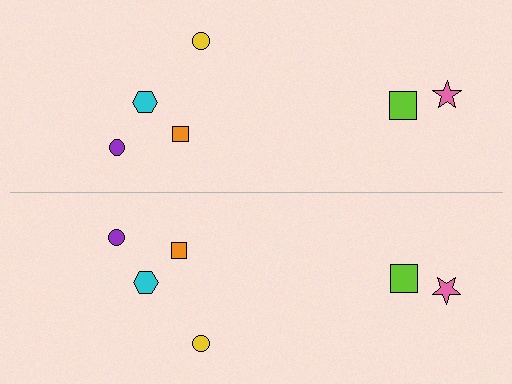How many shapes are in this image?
There are 12 shapes in this image.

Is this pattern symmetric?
Yes, this pattern has bilateral (reflection) symmetry.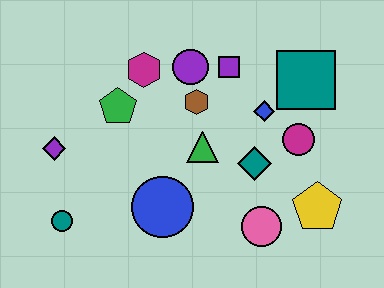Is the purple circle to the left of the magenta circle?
Yes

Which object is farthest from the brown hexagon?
The teal circle is farthest from the brown hexagon.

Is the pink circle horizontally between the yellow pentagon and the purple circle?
Yes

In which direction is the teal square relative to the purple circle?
The teal square is to the right of the purple circle.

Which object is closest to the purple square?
The purple circle is closest to the purple square.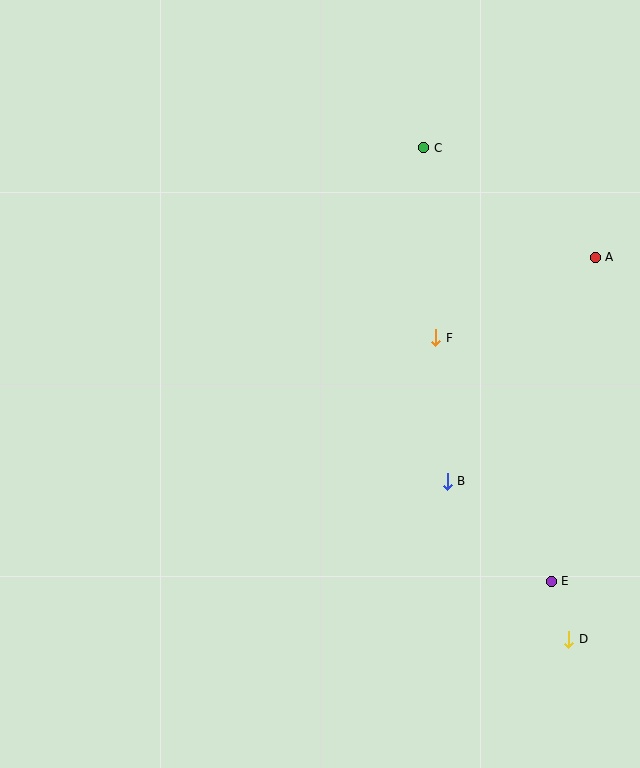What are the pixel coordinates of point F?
Point F is at (436, 338).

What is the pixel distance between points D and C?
The distance between D and C is 513 pixels.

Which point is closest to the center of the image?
Point F at (436, 338) is closest to the center.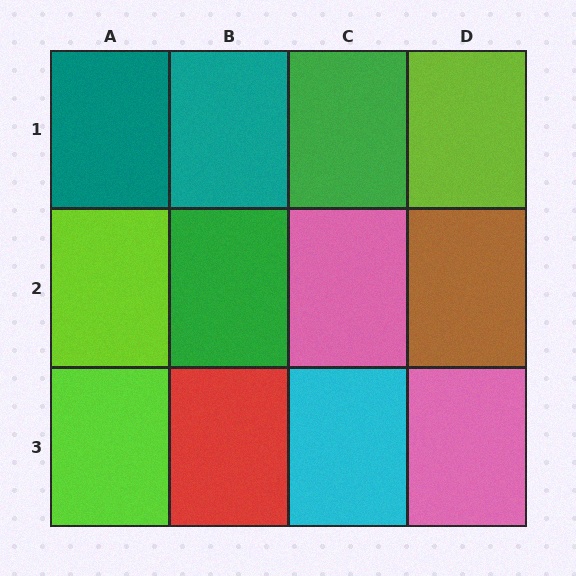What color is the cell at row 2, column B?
Green.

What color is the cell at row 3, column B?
Red.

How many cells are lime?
3 cells are lime.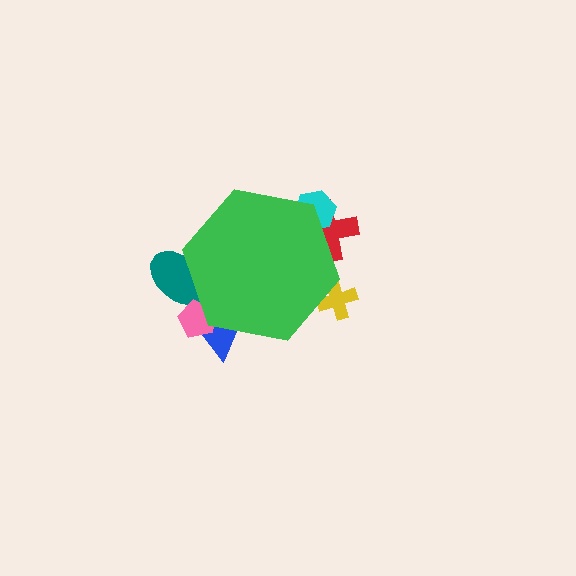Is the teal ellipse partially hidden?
Yes, the teal ellipse is partially hidden behind the green hexagon.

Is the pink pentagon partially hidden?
Yes, the pink pentagon is partially hidden behind the green hexagon.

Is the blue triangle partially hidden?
Yes, the blue triangle is partially hidden behind the green hexagon.